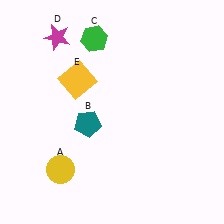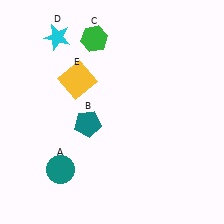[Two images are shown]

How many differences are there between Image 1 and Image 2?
There are 2 differences between the two images.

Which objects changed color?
A changed from yellow to teal. D changed from magenta to cyan.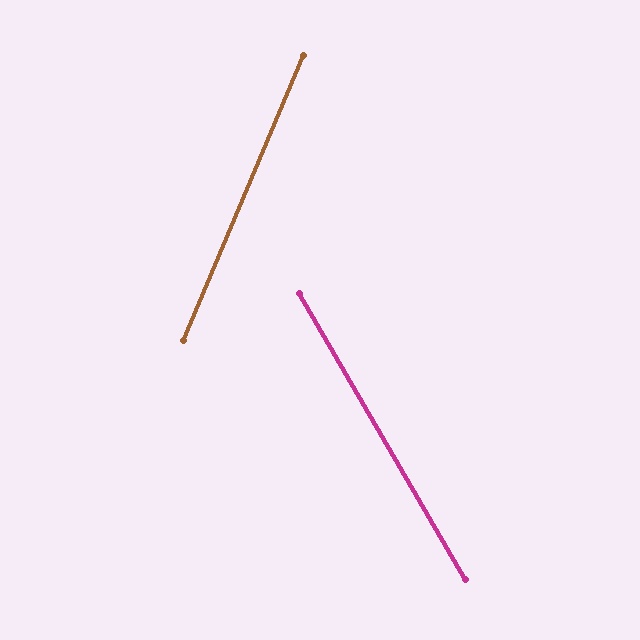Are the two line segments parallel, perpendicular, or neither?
Neither parallel nor perpendicular — they differ by about 53°.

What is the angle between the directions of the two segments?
Approximately 53 degrees.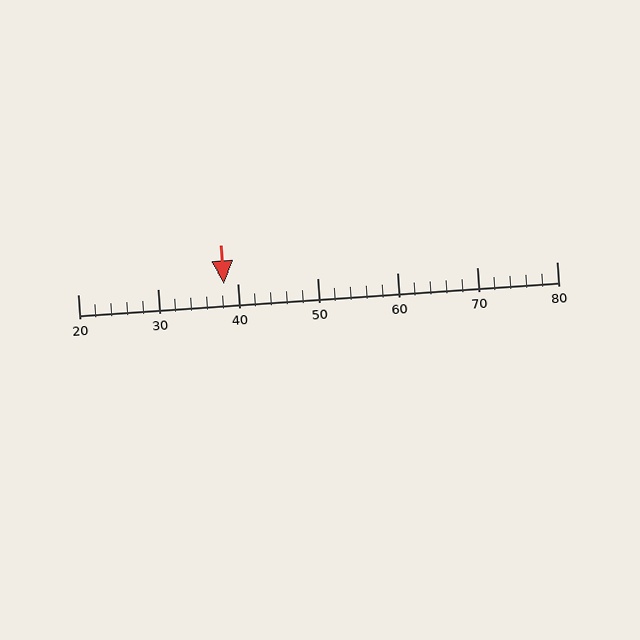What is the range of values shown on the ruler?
The ruler shows values from 20 to 80.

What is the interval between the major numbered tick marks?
The major tick marks are spaced 10 units apart.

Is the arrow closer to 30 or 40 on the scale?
The arrow is closer to 40.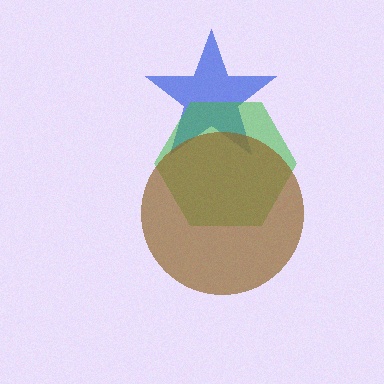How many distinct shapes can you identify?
There are 3 distinct shapes: a blue star, a green hexagon, a brown circle.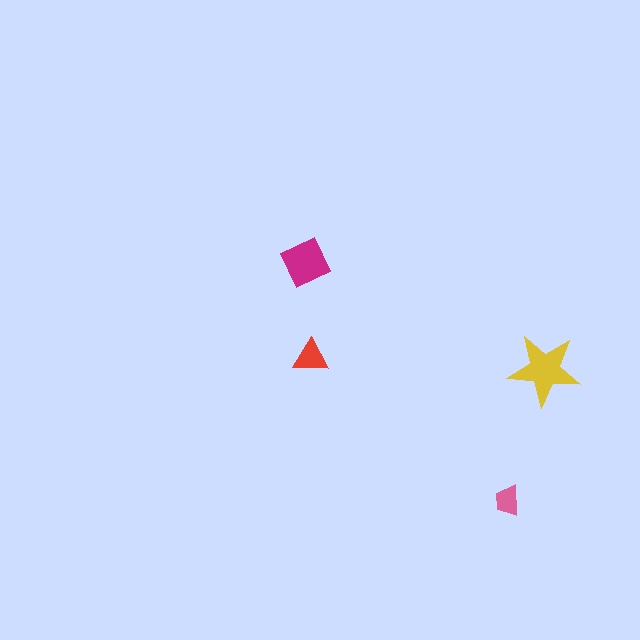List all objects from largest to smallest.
The yellow star, the magenta square, the red triangle, the pink trapezoid.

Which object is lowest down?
The pink trapezoid is bottommost.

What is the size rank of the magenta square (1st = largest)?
2nd.